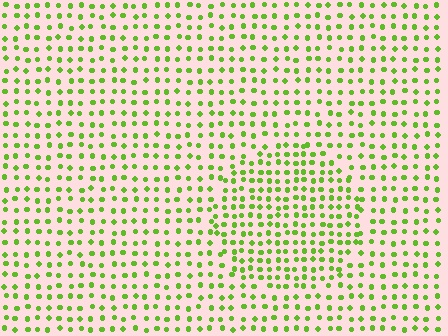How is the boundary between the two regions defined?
The boundary is defined by a change in element density (approximately 1.5x ratio). All elements are the same color, size, and shape.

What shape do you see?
I see a circle.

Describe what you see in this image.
The image contains small lime elements arranged at two different densities. A circle-shaped region is visible where the elements are more densely packed than the surrounding area.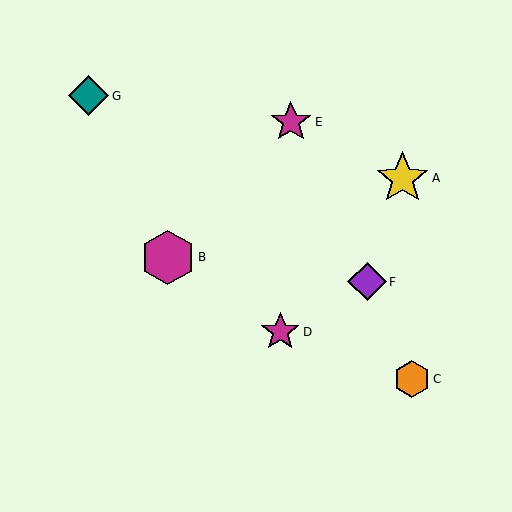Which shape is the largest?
The magenta hexagon (labeled B) is the largest.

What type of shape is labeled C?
Shape C is an orange hexagon.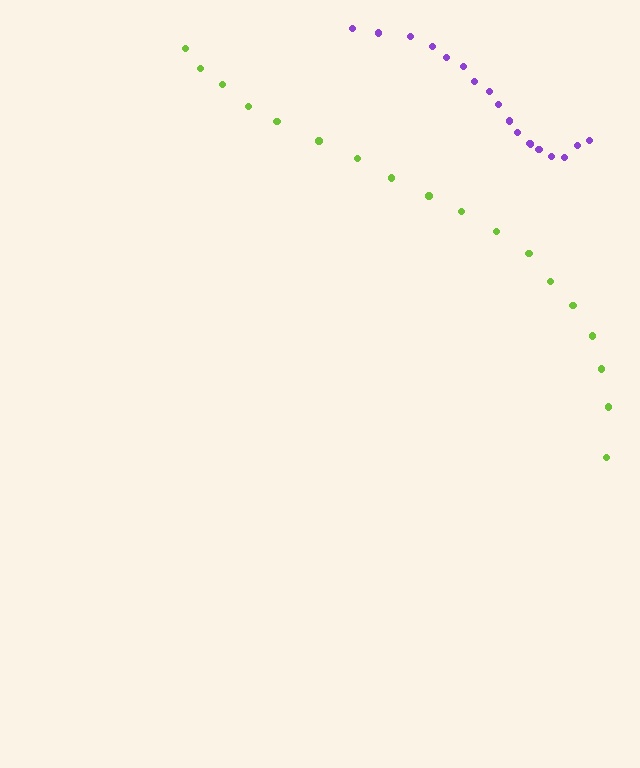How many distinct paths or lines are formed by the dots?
There are 2 distinct paths.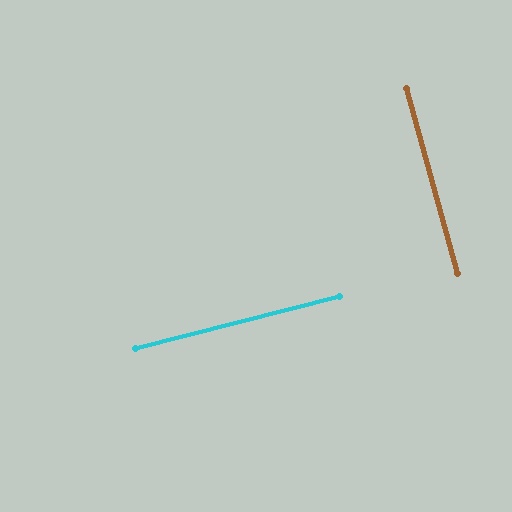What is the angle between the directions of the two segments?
Approximately 89 degrees.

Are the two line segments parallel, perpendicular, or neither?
Perpendicular — they meet at approximately 89°.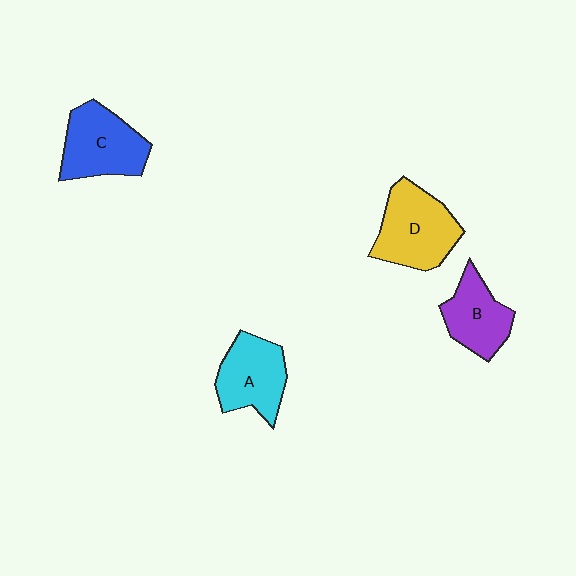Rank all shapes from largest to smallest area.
From largest to smallest: D (yellow), C (blue), A (cyan), B (purple).